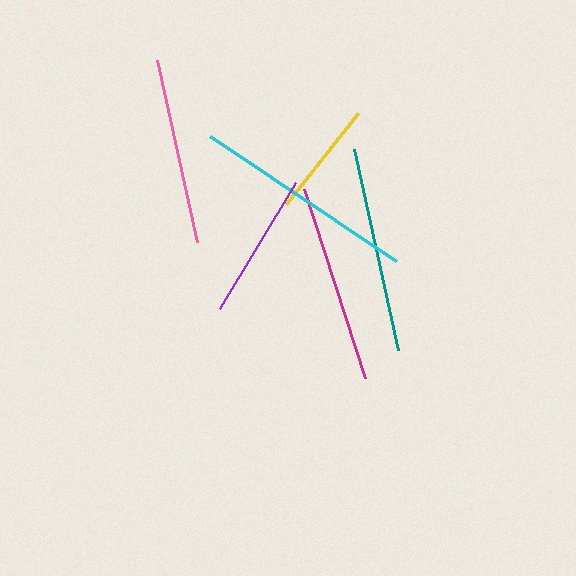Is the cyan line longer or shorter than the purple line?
The cyan line is longer than the purple line.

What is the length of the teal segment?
The teal segment is approximately 205 pixels long.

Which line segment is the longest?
The cyan line is the longest at approximately 224 pixels.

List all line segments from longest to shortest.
From longest to shortest: cyan, teal, magenta, pink, purple, yellow.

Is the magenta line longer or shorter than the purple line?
The magenta line is longer than the purple line.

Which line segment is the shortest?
The yellow line is the shortest at approximately 116 pixels.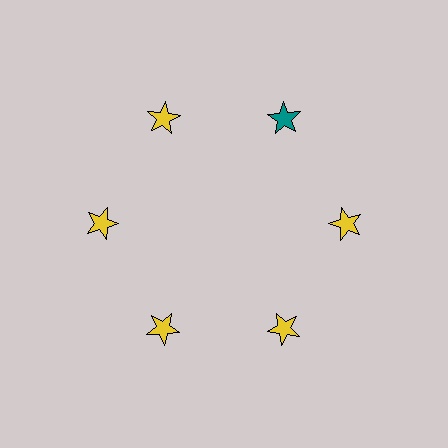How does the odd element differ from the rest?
It has a different color: teal instead of yellow.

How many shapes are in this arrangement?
There are 6 shapes arranged in a ring pattern.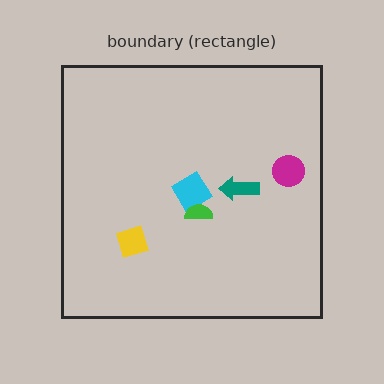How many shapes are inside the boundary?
5 inside, 0 outside.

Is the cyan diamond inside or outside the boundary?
Inside.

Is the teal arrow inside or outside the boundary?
Inside.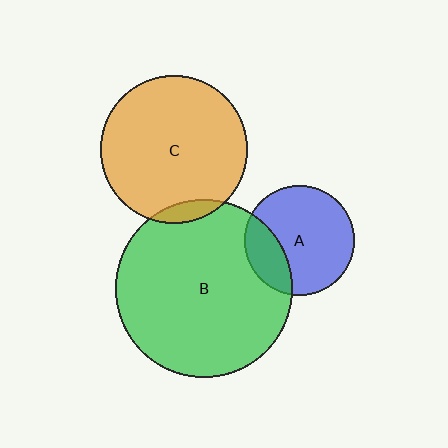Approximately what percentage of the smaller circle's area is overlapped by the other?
Approximately 25%.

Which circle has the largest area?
Circle B (green).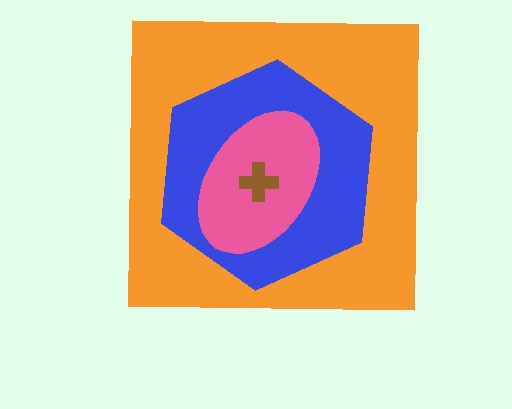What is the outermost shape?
The orange square.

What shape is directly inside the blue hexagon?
The pink ellipse.